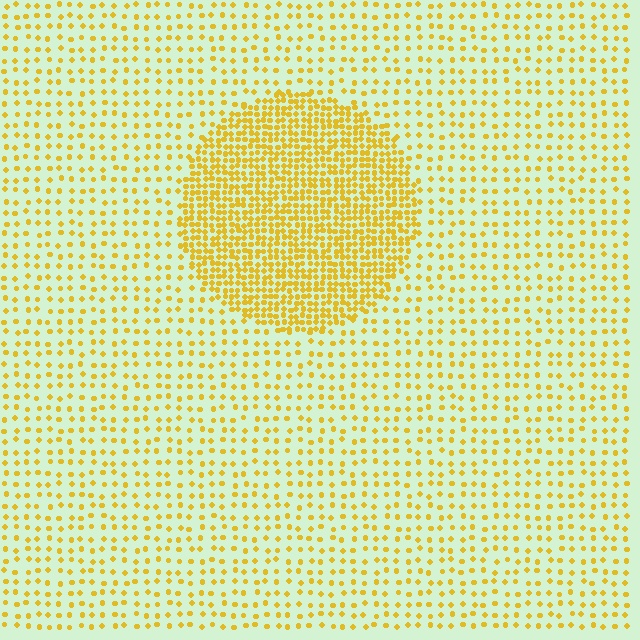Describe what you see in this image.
The image contains small yellow elements arranged at two different densities. A circle-shaped region is visible where the elements are more densely packed than the surrounding area.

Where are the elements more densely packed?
The elements are more densely packed inside the circle boundary.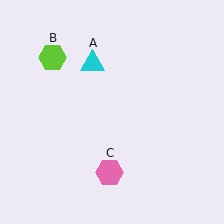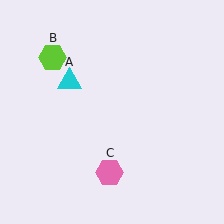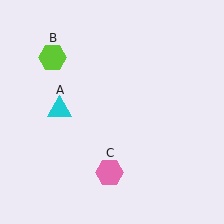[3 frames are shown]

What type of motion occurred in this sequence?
The cyan triangle (object A) rotated counterclockwise around the center of the scene.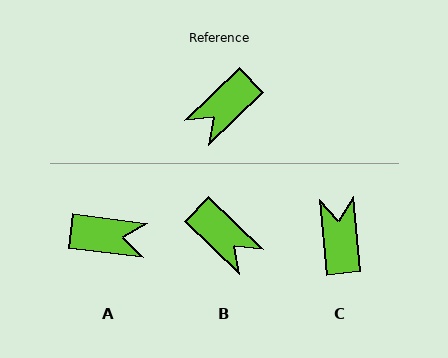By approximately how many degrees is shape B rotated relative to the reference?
Approximately 92 degrees counter-clockwise.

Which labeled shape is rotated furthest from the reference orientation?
A, about 129 degrees away.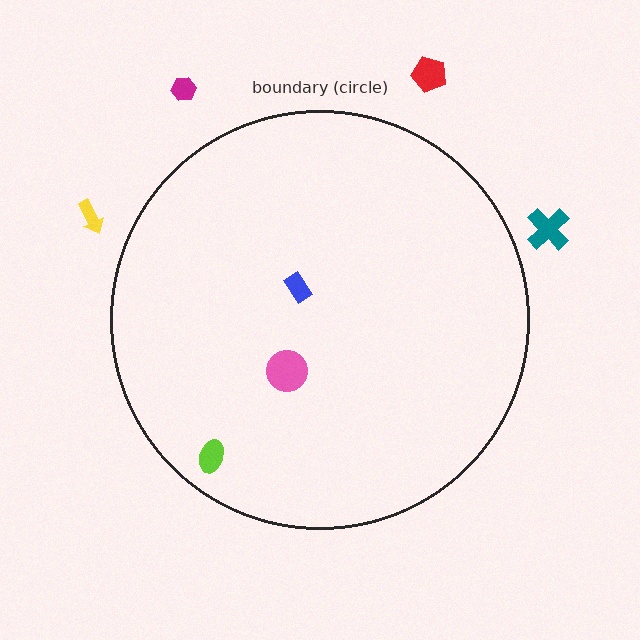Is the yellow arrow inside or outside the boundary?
Outside.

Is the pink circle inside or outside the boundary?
Inside.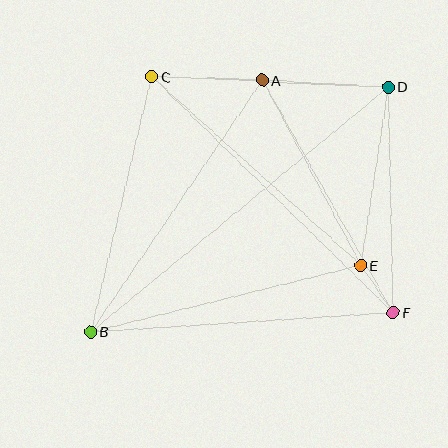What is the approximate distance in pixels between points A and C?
The distance between A and C is approximately 110 pixels.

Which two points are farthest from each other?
Points B and D are farthest from each other.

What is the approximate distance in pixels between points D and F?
The distance between D and F is approximately 225 pixels.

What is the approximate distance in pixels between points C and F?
The distance between C and F is approximately 337 pixels.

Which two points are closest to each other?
Points E and F are closest to each other.